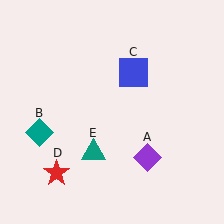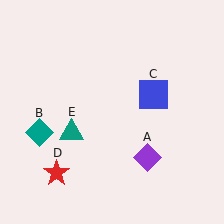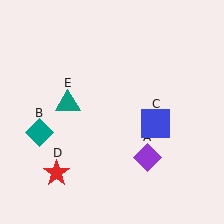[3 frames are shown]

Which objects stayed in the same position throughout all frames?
Purple diamond (object A) and teal diamond (object B) and red star (object D) remained stationary.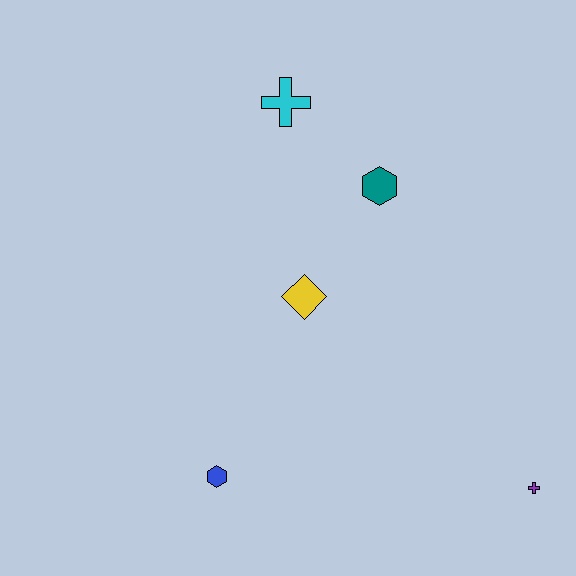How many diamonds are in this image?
There is 1 diamond.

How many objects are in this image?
There are 5 objects.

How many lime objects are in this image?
There are no lime objects.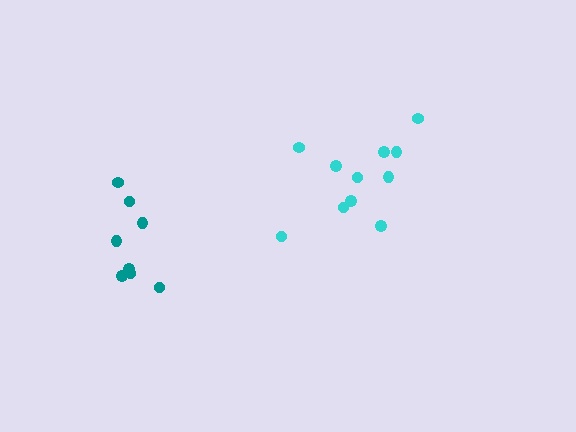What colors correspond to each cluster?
The clusters are colored: cyan, teal.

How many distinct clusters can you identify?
There are 2 distinct clusters.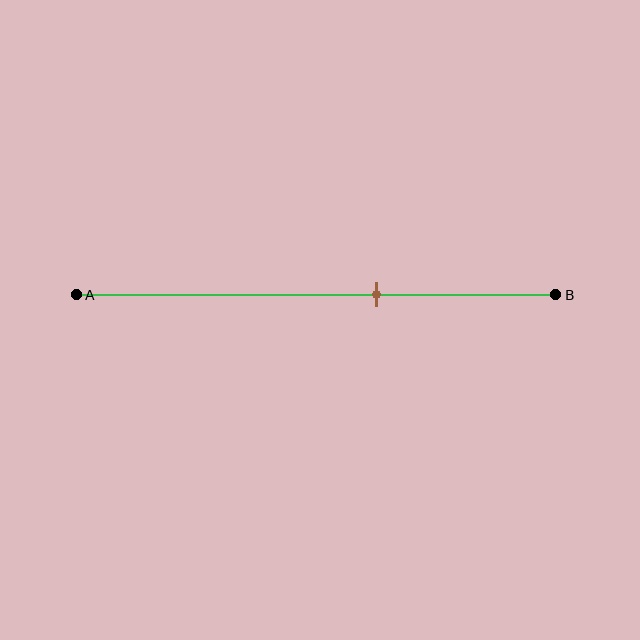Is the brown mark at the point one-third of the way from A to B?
No, the mark is at about 65% from A, not at the 33% one-third point.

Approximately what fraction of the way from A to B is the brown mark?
The brown mark is approximately 65% of the way from A to B.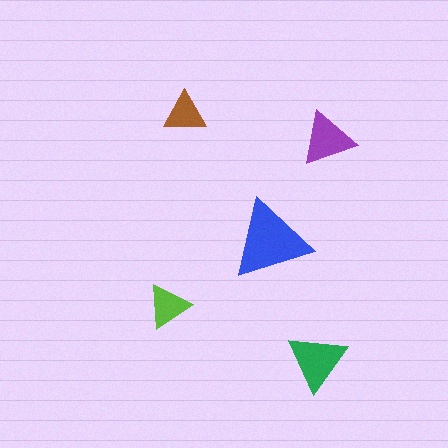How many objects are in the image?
There are 5 objects in the image.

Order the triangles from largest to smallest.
the blue one, the green one, the purple one, the lime one, the brown one.